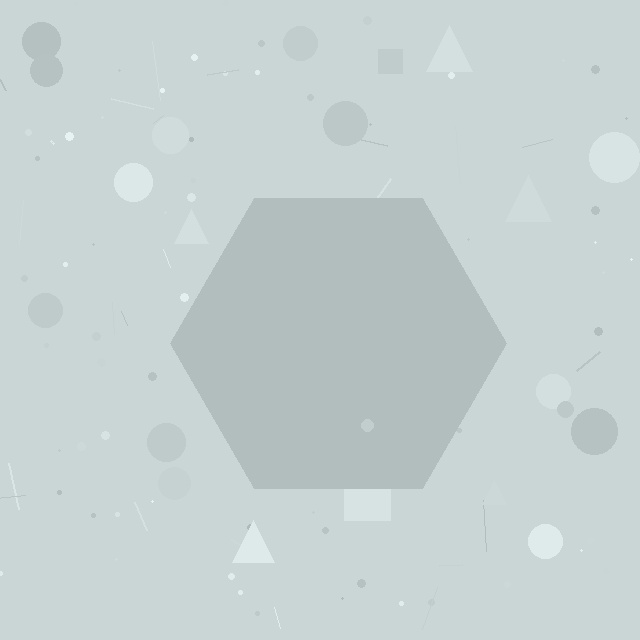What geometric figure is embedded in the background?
A hexagon is embedded in the background.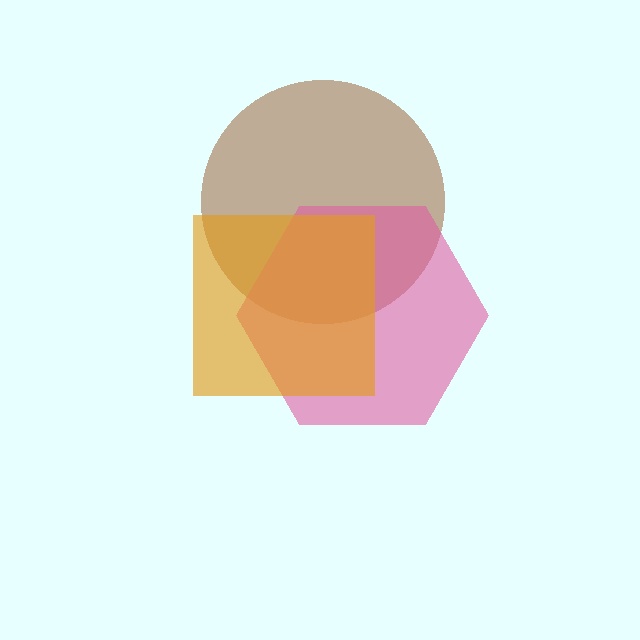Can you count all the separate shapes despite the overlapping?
Yes, there are 3 separate shapes.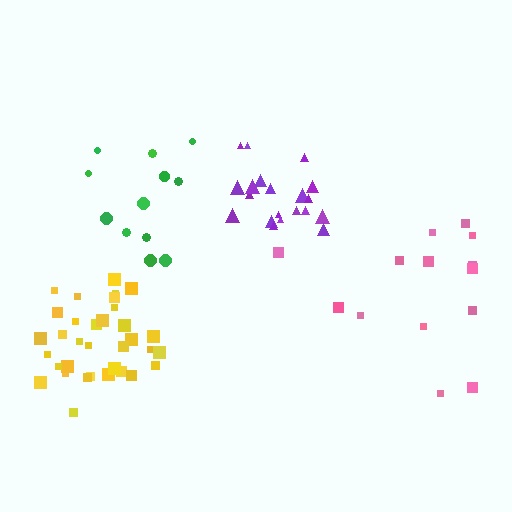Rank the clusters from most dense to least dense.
yellow, purple, green, pink.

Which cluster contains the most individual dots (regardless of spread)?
Yellow (34).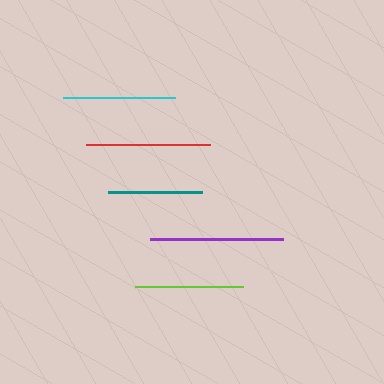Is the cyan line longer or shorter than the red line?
The red line is longer than the cyan line.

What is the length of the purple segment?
The purple segment is approximately 133 pixels long.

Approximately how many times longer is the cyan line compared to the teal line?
The cyan line is approximately 1.2 times the length of the teal line.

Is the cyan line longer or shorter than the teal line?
The cyan line is longer than the teal line.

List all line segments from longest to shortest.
From longest to shortest: purple, red, cyan, lime, teal.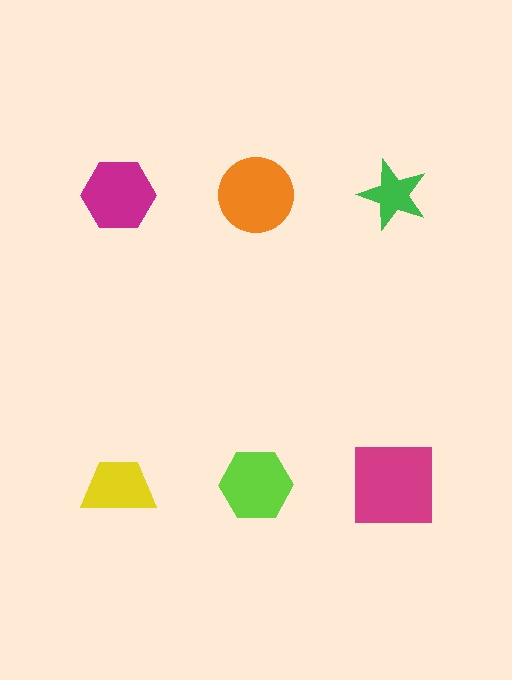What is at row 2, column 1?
A yellow trapezoid.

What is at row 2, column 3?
A magenta square.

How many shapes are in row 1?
3 shapes.